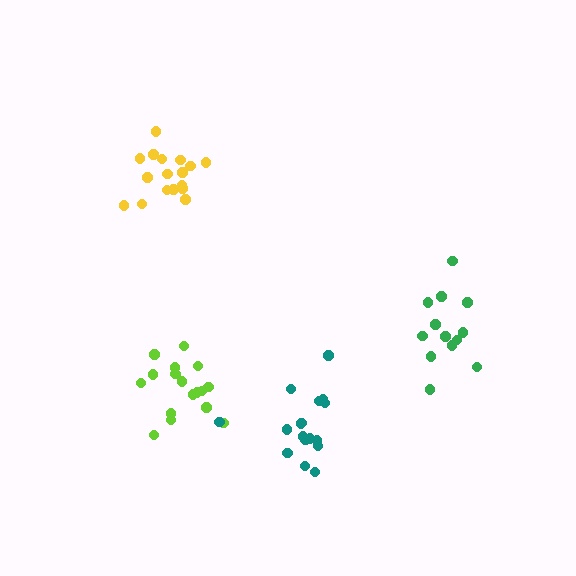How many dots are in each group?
Group 1: 17 dots, Group 2: 13 dots, Group 3: 17 dots, Group 4: 17 dots (64 total).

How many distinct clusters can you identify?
There are 4 distinct clusters.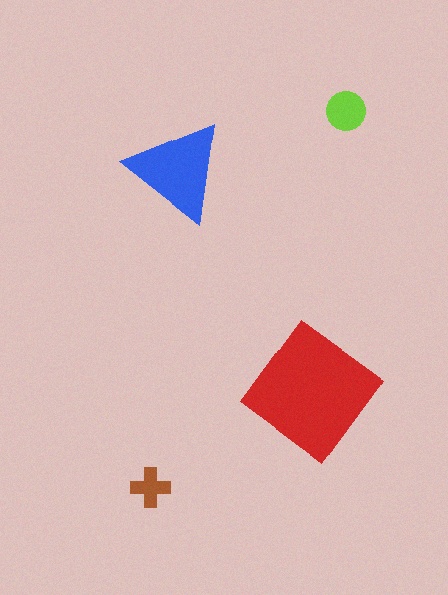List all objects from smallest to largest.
The brown cross, the lime circle, the blue triangle, the red diamond.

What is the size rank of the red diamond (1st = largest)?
1st.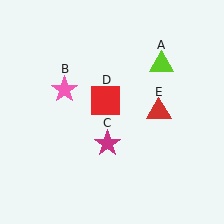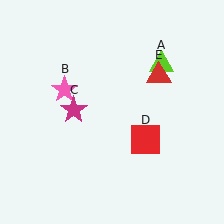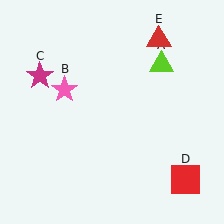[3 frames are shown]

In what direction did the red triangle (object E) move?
The red triangle (object E) moved up.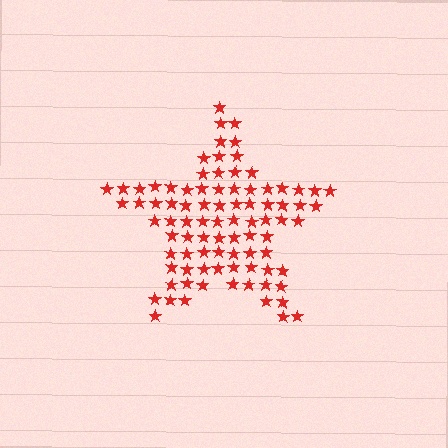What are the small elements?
The small elements are stars.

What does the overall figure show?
The overall figure shows a star.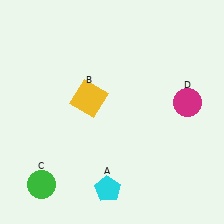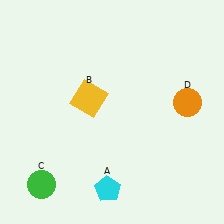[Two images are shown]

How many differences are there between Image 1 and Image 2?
There is 1 difference between the two images.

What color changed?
The circle (D) changed from magenta in Image 1 to orange in Image 2.